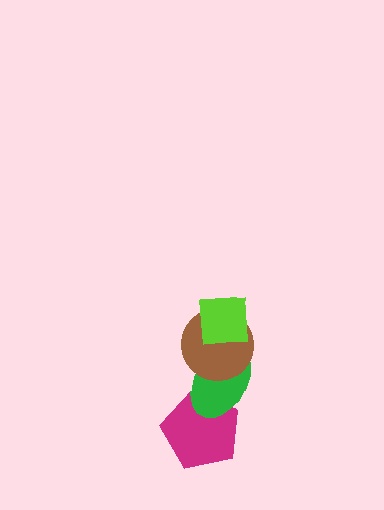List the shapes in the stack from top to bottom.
From top to bottom: the lime square, the brown circle, the green ellipse, the magenta pentagon.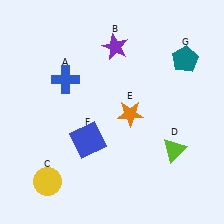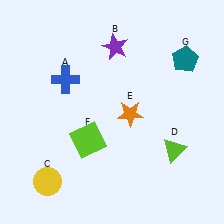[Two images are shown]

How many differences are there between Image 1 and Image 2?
There is 1 difference between the two images.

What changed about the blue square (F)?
In Image 1, F is blue. In Image 2, it changed to lime.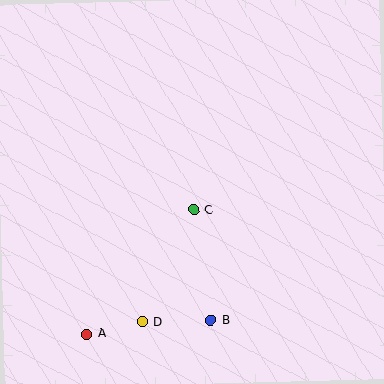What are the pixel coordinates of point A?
Point A is at (87, 334).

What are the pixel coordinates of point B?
Point B is at (211, 320).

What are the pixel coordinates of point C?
Point C is at (194, 210).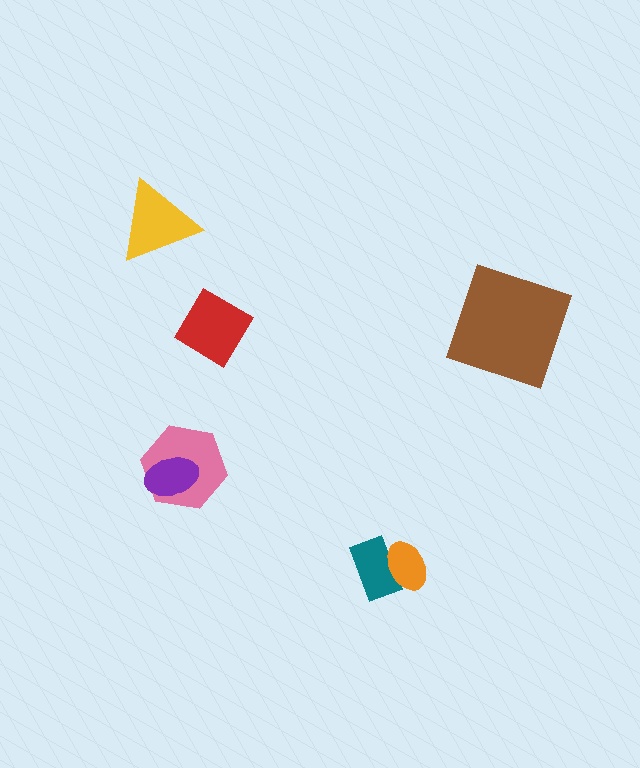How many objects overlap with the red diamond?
0 objects overlap with the red diamond.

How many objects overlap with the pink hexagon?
1 object overlaps with the pink hexagon.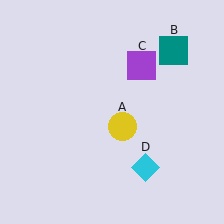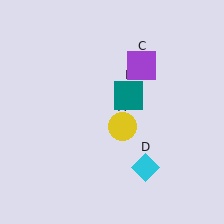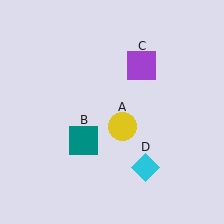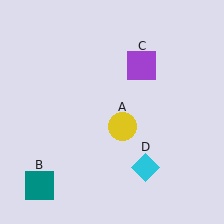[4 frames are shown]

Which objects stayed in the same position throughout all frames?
Yellow circle (object A) and purple square (object C) and cyan diamond (object D) remained stationary.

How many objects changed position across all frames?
1 object changed position: teal square (object B).